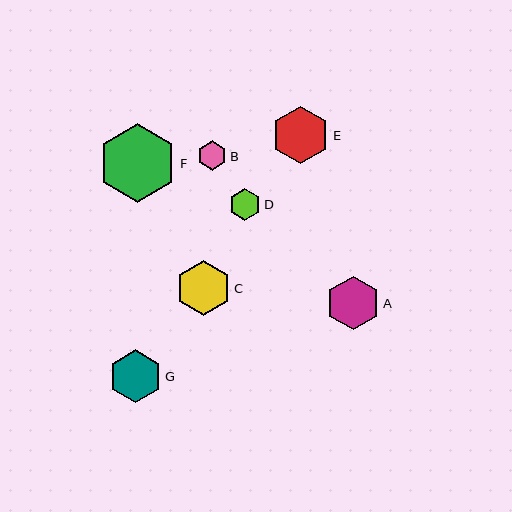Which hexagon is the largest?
Hexagon F is the largest with a size of approximately 80 pixels.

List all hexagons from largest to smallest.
From largest to smallest: F, E, C, A, G, D, B.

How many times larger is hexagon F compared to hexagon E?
Hexagon F is approximately 1.4 times the size of hexagon E.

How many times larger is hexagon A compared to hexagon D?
Hexagon A is approximately 1.7 times the size of hexagon D.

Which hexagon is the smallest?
Hexagon B is the smallest with a size of approximately 30 pixels.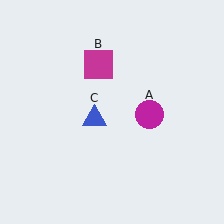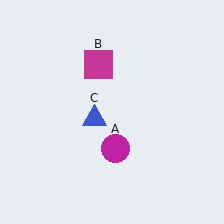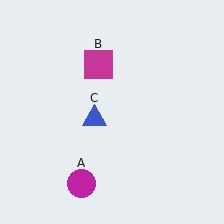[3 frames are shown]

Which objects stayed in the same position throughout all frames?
Magenta square (object B) and blue triangle (object C) remained stationary.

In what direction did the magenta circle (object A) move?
The magenta circle (object A) moved down and to the left.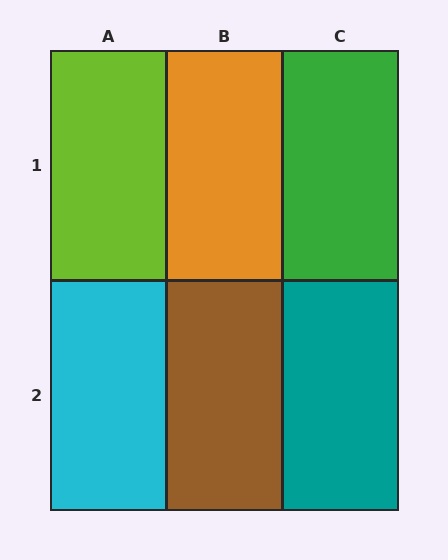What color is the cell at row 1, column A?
Lime.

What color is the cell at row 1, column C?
Green.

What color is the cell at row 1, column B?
Orange.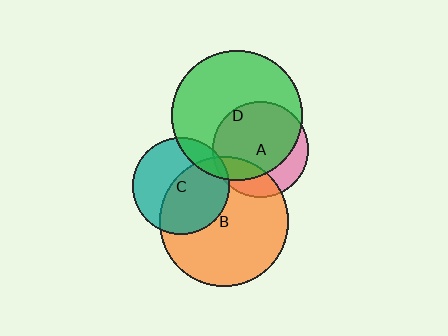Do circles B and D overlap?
Yes.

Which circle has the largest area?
Circle D (green).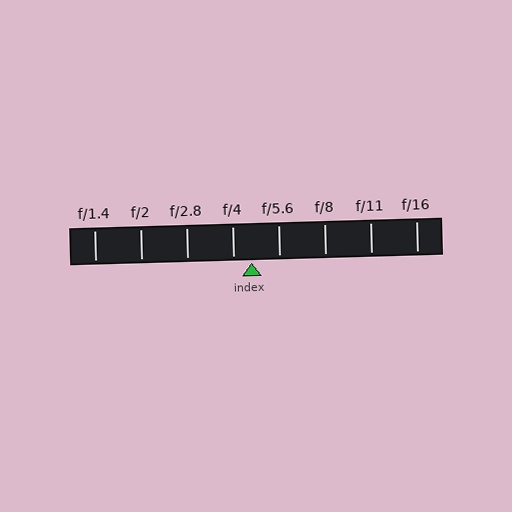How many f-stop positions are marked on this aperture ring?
There are 8 f-stop positions marked.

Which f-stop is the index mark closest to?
The index mark is closest to f/4.